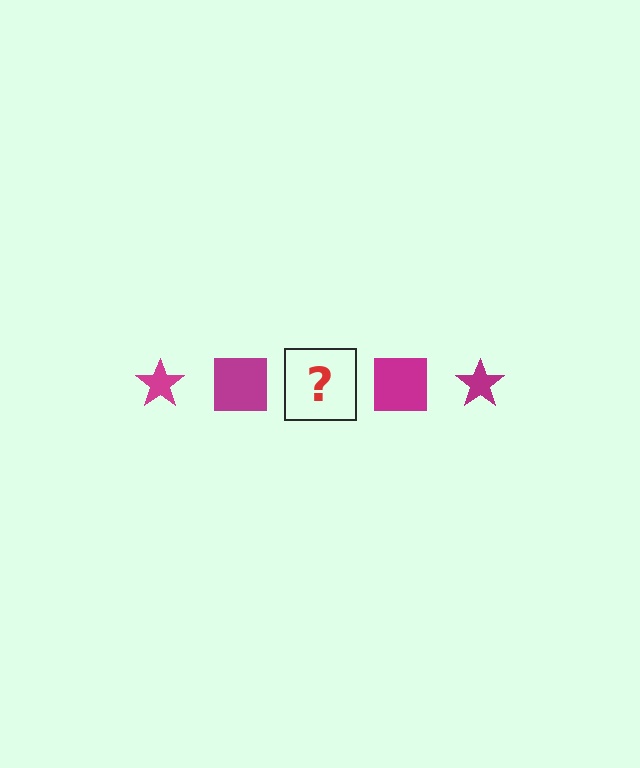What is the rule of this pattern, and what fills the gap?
The rule is that the pattern cycles through star, square shapes in magenta. The gap should be filled with a magenta star.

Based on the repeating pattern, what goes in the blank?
The blank should be a magenta star.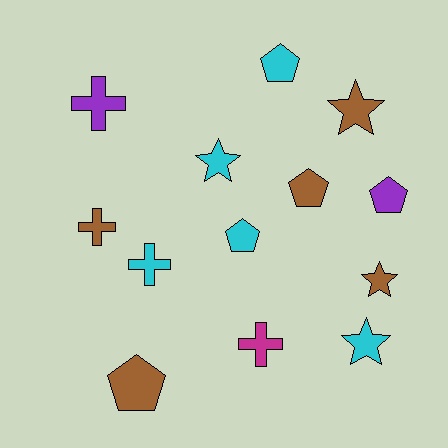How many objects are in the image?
There are 13 objects.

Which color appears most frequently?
Cyan, with 5 objects.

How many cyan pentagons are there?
There are 2 cyan pentagons.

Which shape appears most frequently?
Pentagon, with 5 objects.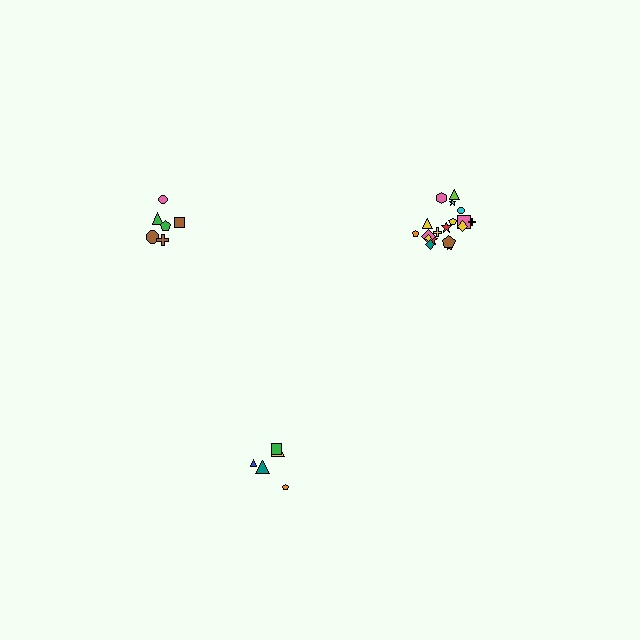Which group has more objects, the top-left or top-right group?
The top-right group.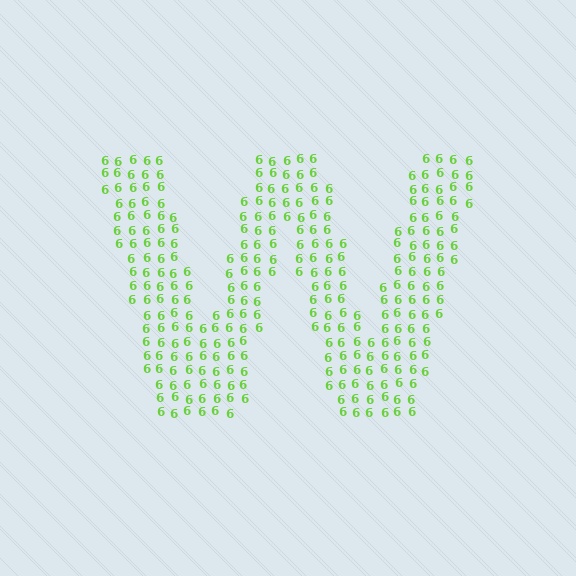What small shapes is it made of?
It is made of small digit 6's.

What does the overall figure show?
The overall figure shows the letter W.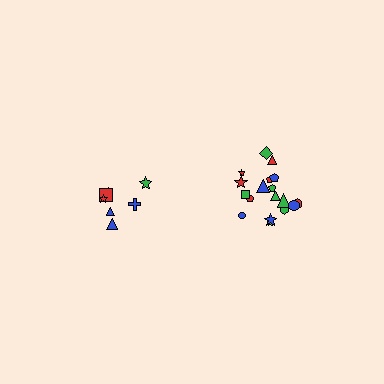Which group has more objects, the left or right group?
The right group.